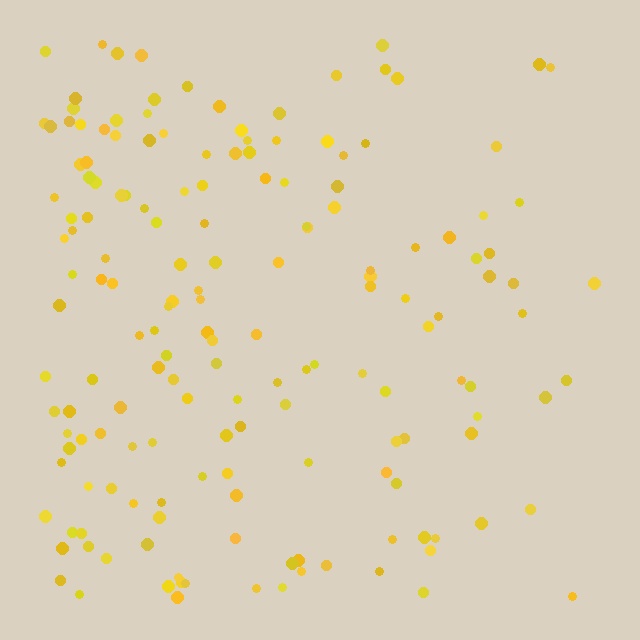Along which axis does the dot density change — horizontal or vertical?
Horizontal.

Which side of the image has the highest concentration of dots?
The left.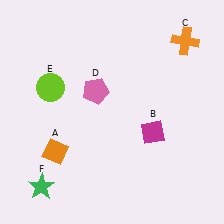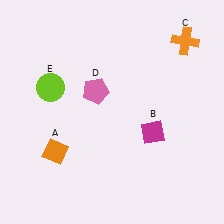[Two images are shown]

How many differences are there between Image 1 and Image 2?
There is 1 difference between the two images.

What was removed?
The green star (F) was removed in Image 2.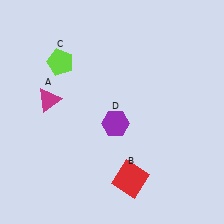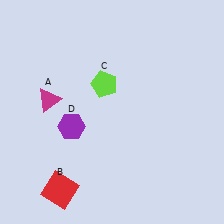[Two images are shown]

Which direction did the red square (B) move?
The red square (B) moved left.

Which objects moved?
The objects that moved are: the red square (B), the lime pentagon (C), the purple hexagon (D).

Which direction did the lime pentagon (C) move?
The lime pentagon (C) moved right.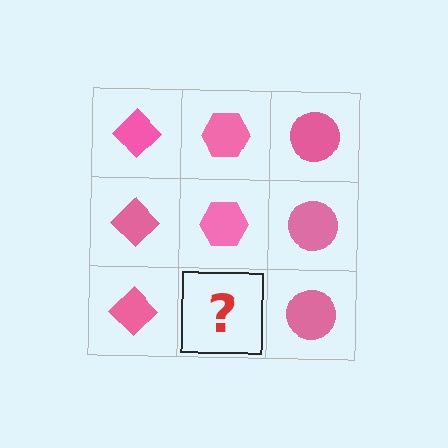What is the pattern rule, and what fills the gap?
The rule is that each column has a consistent shape. The gap should be filled with a pink hexagon.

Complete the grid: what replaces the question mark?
The question mark should be replaced with a pink hexagon.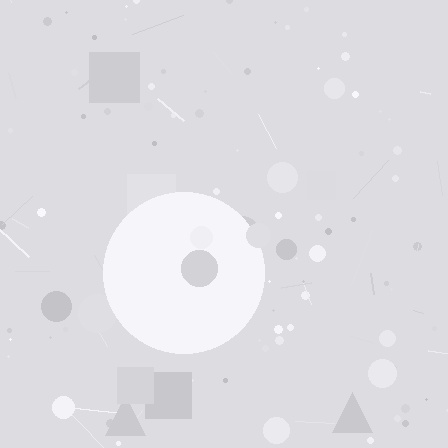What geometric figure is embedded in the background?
A circle is embedded in the background.